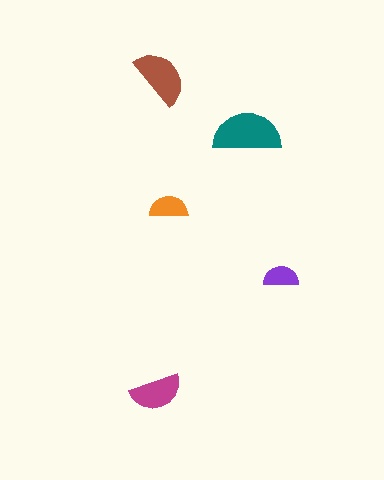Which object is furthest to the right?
The purple semicircle is rightmost.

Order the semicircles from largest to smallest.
the teal one, the brown one, the magenta one, the orange one, the purple one.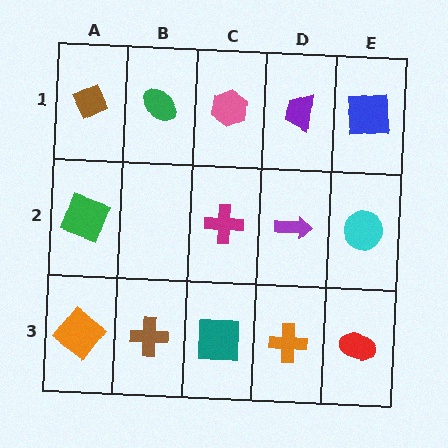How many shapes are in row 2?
4 shapes.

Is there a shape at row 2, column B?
No, that cell is empty.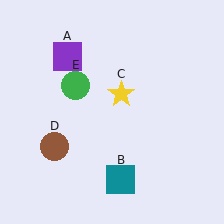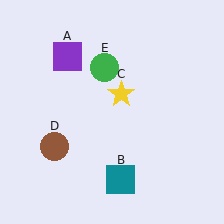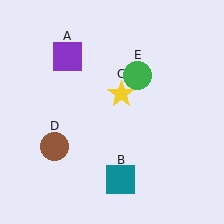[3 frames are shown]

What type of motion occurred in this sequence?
The green circle (object E) rotated clockwise around the center of the scene.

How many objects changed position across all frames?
1 object changed position: green circle (object E).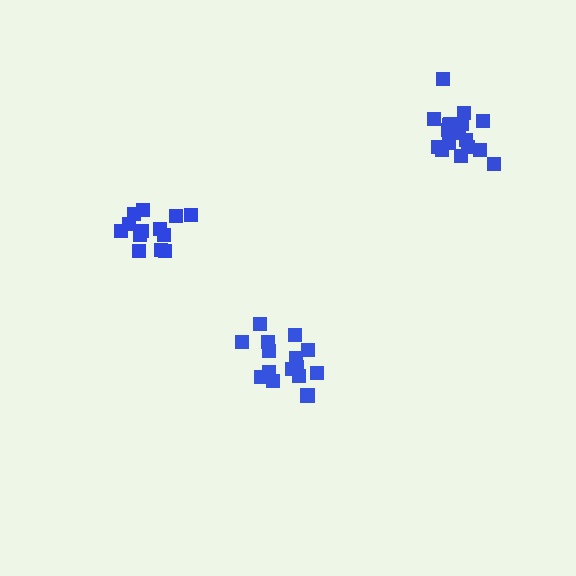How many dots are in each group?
Group 1: 13 dots, Group 2: 18 dots, Group 3: 16 dots (47 total).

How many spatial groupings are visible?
There are 3 spatial groupings.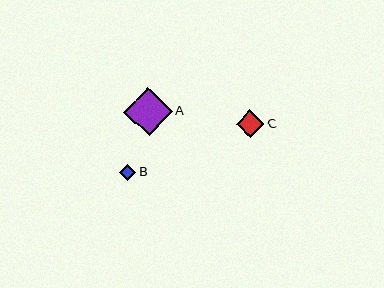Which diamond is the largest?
Diamond A is the largest with a size of approximately 48 pixels.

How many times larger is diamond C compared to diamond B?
Diamond C is approximately 1.7 times the size of diamond B.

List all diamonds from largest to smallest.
From largest to smallest: A, C, B.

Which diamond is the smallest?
Diamond B is the smallest with a size of approximately 17 pixels.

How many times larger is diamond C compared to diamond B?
Diamond C is approximately 1.7 times the size of diamond B.